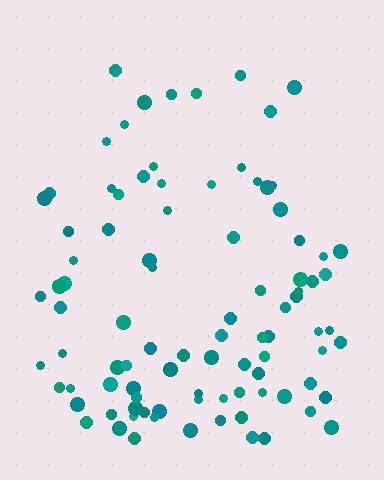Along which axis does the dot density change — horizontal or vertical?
Vertical.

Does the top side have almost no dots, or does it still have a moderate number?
Still a moderate number, just noticeably fewer than the bottom.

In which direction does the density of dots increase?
From top to bottom, with the bottom side densest.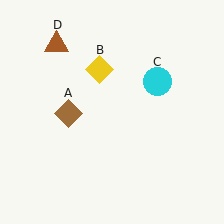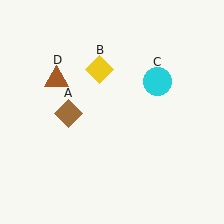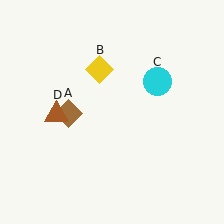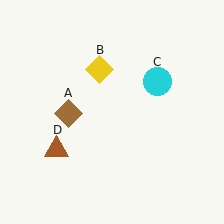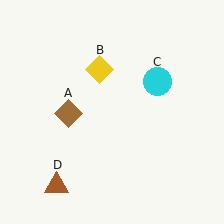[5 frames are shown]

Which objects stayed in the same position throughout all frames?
Brown diamond (object A) and yellow diamond (object B) and cyan circle (object C) remained stationary.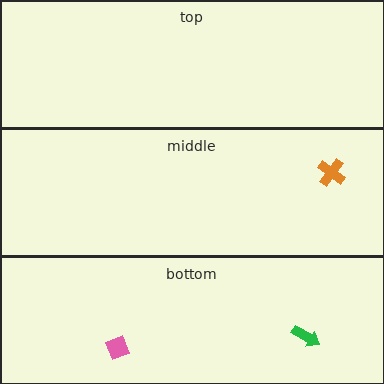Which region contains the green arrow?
The bottom region.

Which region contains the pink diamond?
The bottom region.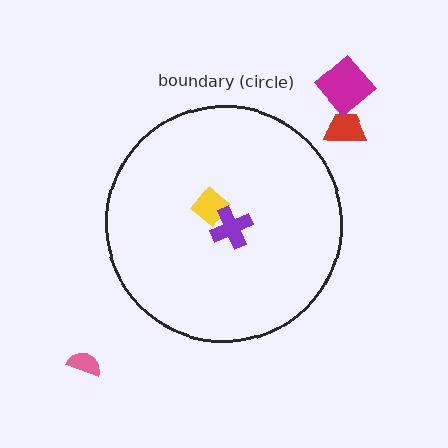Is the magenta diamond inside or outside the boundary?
Outside.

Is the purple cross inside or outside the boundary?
Inside.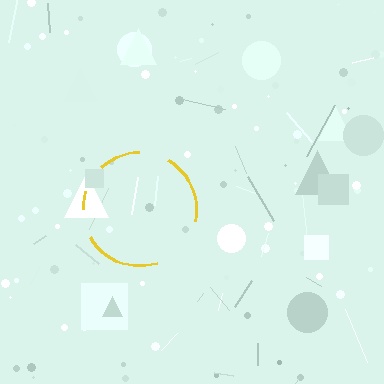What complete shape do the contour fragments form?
The contour fragments form a circle.